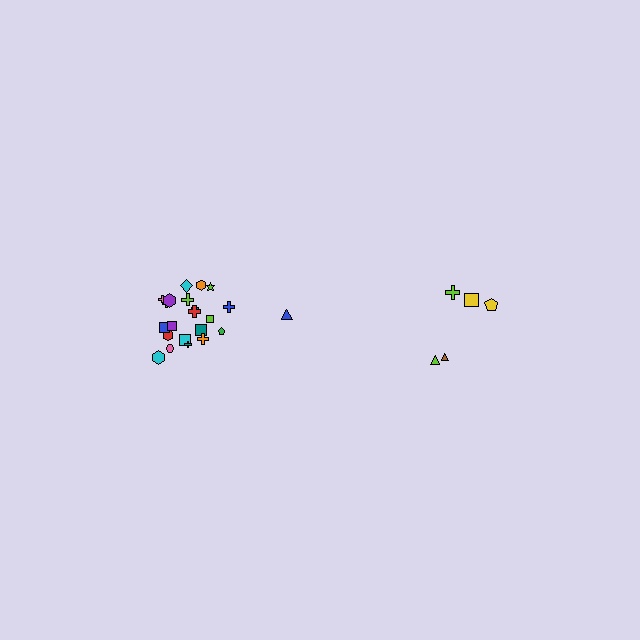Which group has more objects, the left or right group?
The left group.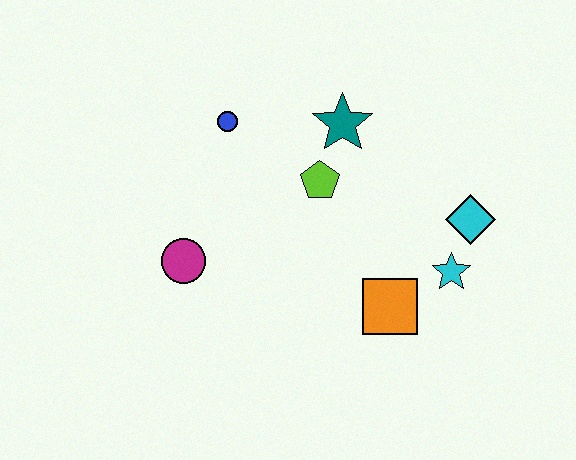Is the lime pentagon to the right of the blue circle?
Yes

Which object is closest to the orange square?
The cyan star is closest to the orange square.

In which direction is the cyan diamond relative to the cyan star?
The cyan diamond is above the cyan star.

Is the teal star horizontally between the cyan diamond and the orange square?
No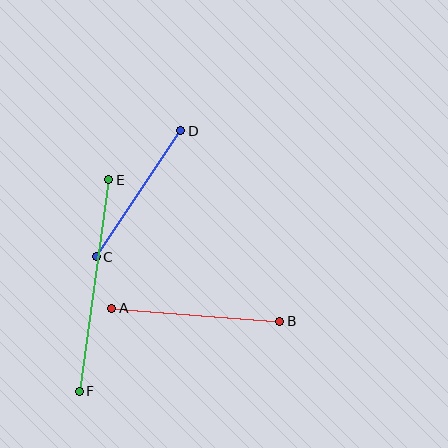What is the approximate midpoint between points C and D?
The midpoint is at approximately (138, 194) pixels.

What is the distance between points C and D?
The distance is approximately 151 pixels.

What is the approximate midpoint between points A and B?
The midpoint is at approximately (196, 315) pixels.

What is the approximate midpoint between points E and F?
The midpoint is at approximately (94, 285) pixels.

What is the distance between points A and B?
The distance is approximately 168 pixels.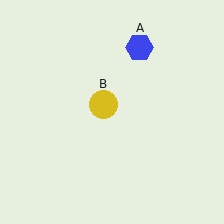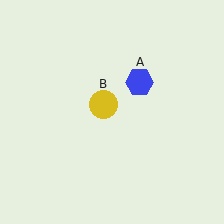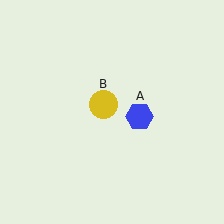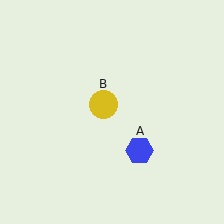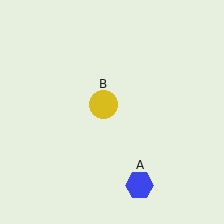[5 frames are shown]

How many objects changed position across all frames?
1 object changed position: blue hexagon (object A).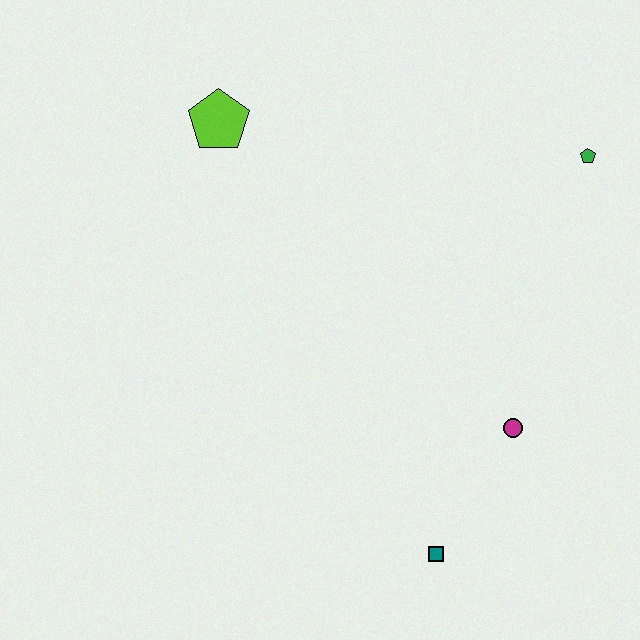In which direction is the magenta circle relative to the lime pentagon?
The magenta circle is below the lime pentagon.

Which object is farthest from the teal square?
The lime pentagon is farthest from the teal square.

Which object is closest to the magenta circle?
The teal square is closest to the magenta circle.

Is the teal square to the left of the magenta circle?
Yes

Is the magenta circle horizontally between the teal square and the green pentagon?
Yes